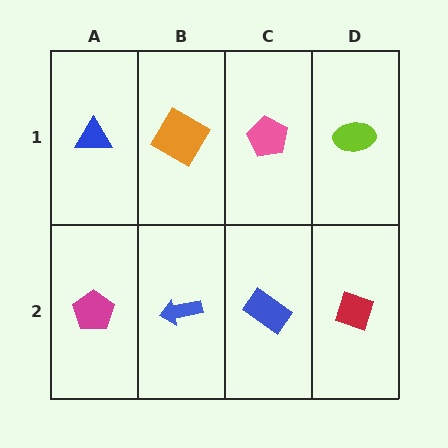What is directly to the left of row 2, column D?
A blue rectangle.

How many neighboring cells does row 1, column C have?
3.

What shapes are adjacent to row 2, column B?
An orange diamond (row 1, column B), a magenta pentagon (row 2, column A), a blue rectangle (row 2, column C).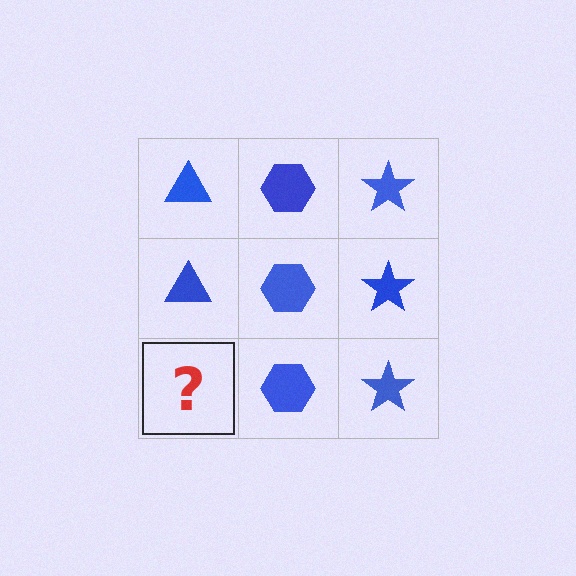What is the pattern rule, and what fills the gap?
The rule is that each column has a consistent shape. The gap should be filled with a blue triangle.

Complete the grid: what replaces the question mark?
The question mark should be replaced with a blue triangle.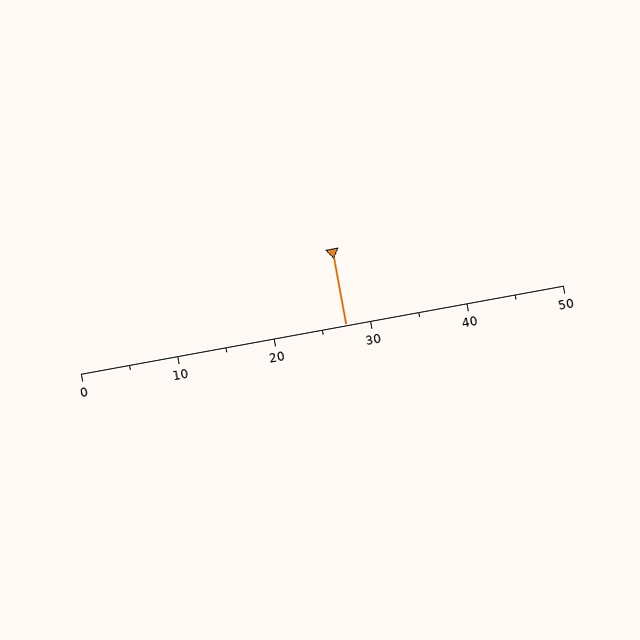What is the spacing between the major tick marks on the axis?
The major ticks are spaced 10 apart.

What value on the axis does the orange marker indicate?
The marker indicates approximately 27.5.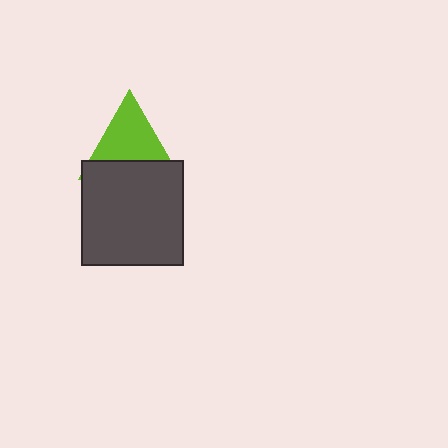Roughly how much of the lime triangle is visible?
About half of it is visible (roughly 61%).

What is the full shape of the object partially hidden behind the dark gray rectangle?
The partially hidden object is a lime triangle.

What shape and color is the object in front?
The object in front is a dark gray rectangle.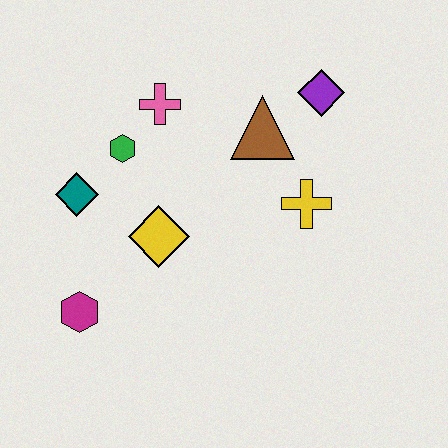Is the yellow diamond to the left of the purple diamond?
Yes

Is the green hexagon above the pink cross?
No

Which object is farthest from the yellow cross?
The magenta hexagon is farthest from the yellow cross.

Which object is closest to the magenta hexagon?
The yellow diamond is closest to the magenta hexagon.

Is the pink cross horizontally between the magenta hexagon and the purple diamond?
Yes